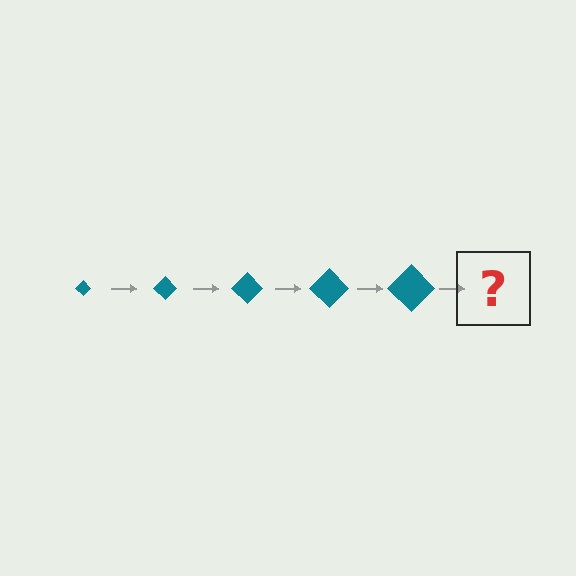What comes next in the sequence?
The next element should be a teal diamond, larger than the previous one.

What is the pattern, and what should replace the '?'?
The pattern is that the diamond gets progressively larger each step. The '?' should be a teal diamond, larger than the previous one.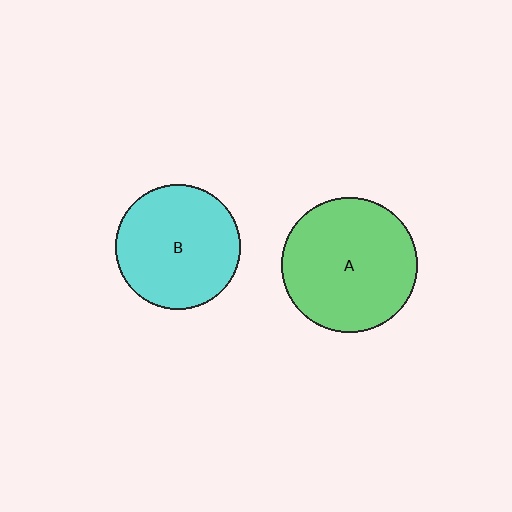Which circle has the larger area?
Circle A (green).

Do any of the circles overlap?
No, none of the circles overlap.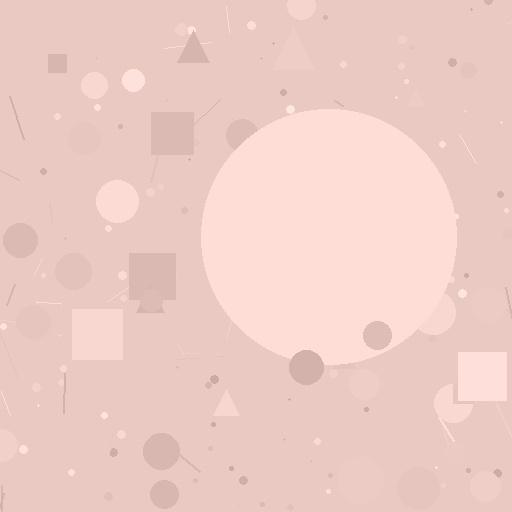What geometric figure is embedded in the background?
A circle is embedded in the background.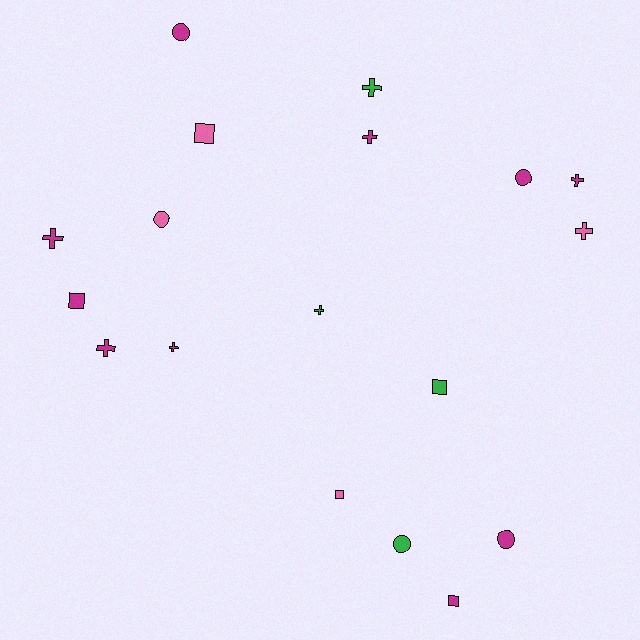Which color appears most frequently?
Magenta, with 10 objects.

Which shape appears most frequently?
Cross, with 8 objects.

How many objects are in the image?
There are 18 objects.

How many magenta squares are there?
There are 2 magenta squares.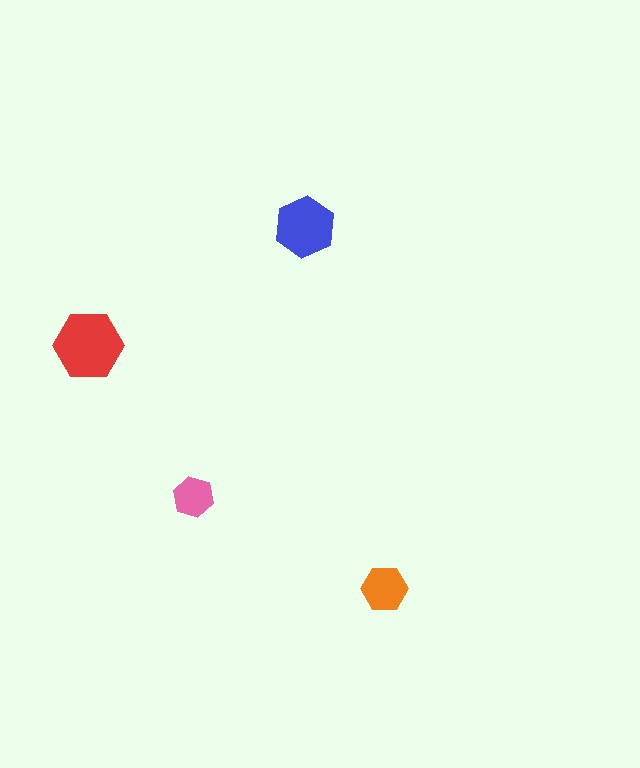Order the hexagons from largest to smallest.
the red one, the blue one, the orange one, the pink one.